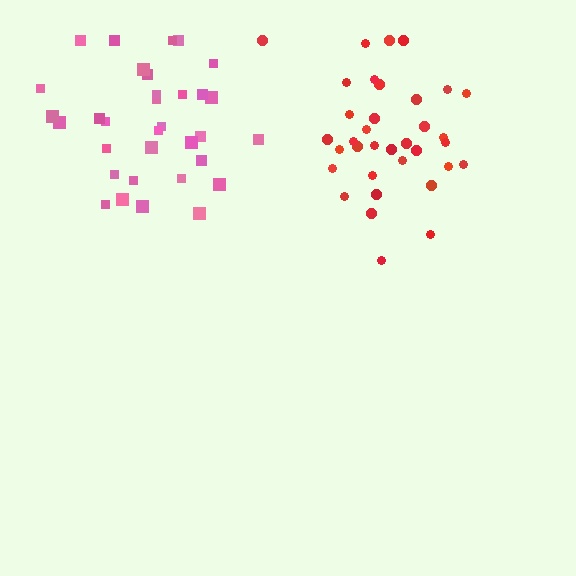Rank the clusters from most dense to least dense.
pink, red.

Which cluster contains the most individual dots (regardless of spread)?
Red (35).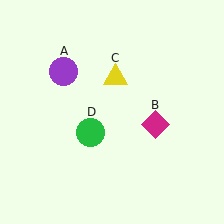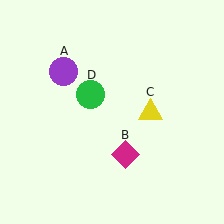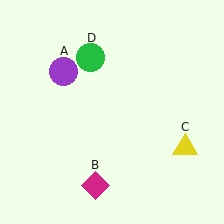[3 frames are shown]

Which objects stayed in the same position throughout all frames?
Purple circle (object A) remained stationary.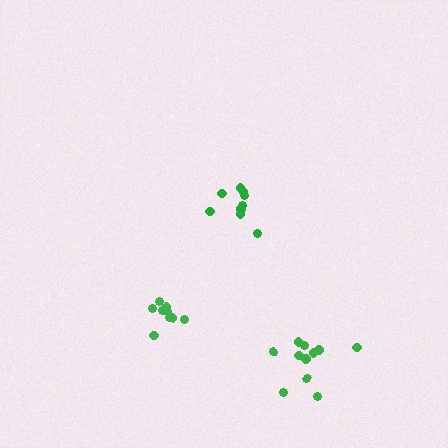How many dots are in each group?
Group 1: 9 dots, Group 2: 11 dots, Group 3: 9 dots (29 total).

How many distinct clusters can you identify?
There are 3 distinct clusters.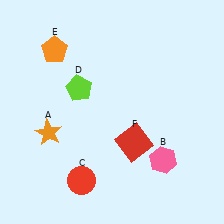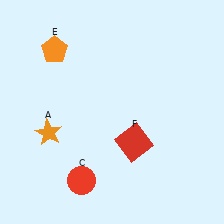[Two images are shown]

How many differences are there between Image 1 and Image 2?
There are 2 differences between the two images.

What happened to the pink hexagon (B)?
The pink hexagon (B) was removed in Image 2. It was in the bottom-right area of Image 1.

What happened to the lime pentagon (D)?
The lime pentagon (D) was removed in Image 2. It was in the top-left area of Image 1.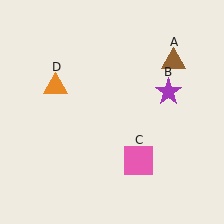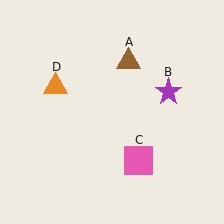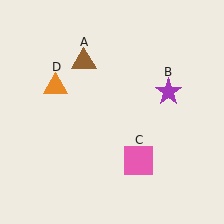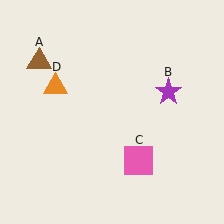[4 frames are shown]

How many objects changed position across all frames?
1 object changed position: brown triangle (object A).